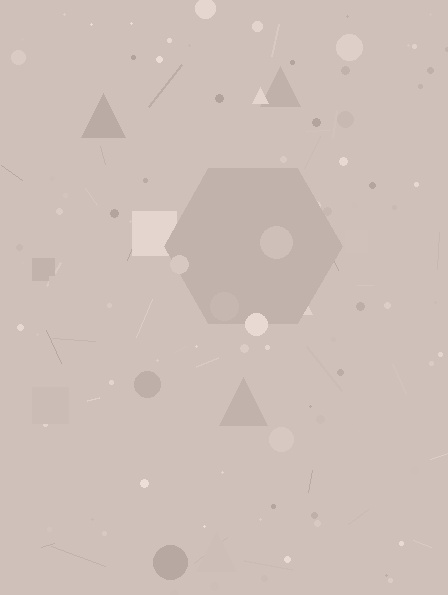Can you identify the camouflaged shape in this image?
The camouflaged shape is a hexagon.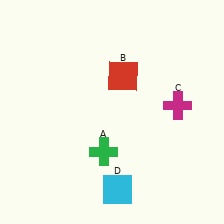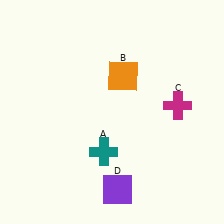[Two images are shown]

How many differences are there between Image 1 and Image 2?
There are 3 differences between the two images.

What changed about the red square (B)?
In Image 1, B is red. In Image 2, it changed to orange.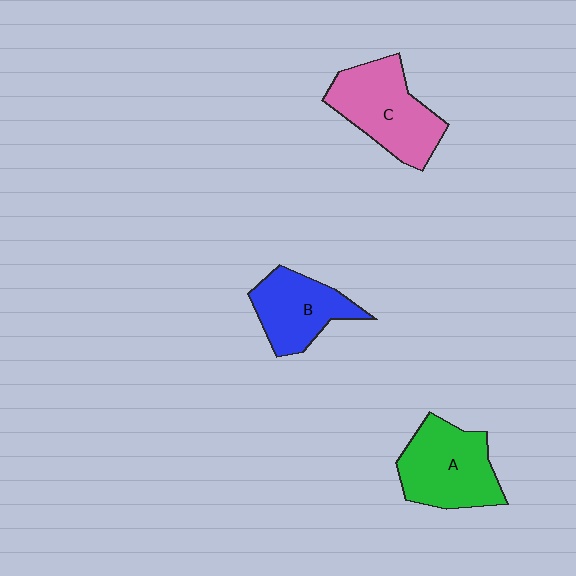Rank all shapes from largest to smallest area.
From largest to smallest: C (pink), A (green), B (blue).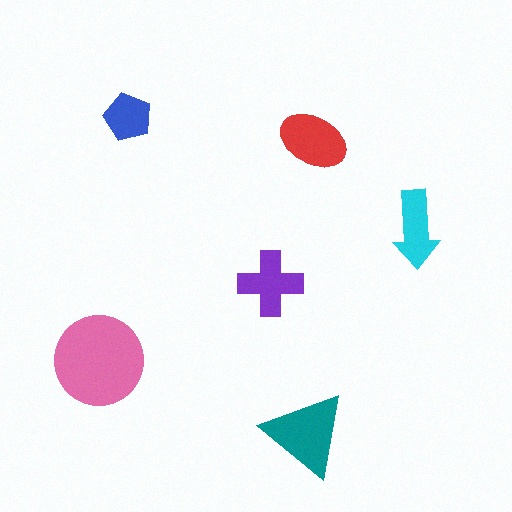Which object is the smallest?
The blue pentagon.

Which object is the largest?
The pink circle.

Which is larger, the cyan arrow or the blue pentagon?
The cyan arrow.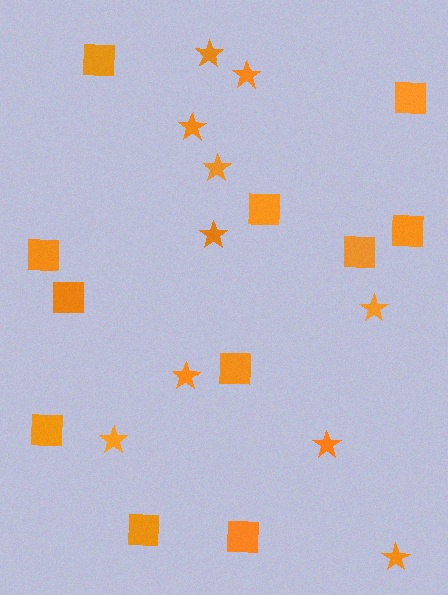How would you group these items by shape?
There are 2 groups: one group of squares (11) and one group of stars (10).